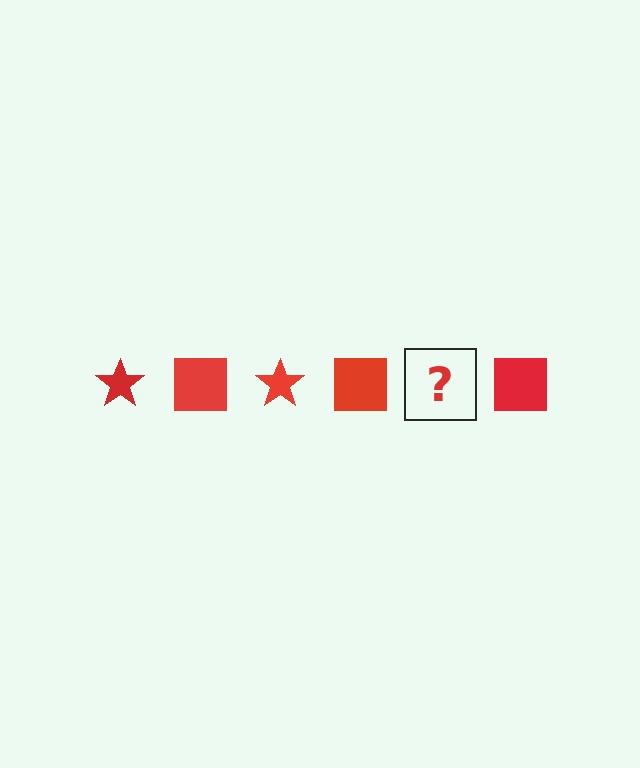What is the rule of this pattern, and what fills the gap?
The rule is that the pattern cycles through star, square shapes in red. The gap should be filled with a red star.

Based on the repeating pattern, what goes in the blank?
The blank should be a red star.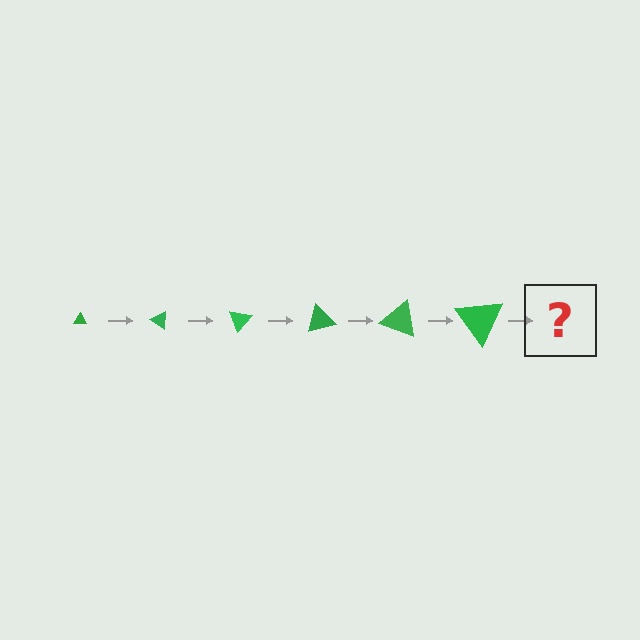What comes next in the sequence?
The next element should be a triangle, larger than the previous one and rotated 210 degrees from the start.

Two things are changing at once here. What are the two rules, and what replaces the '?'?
The two rules are that the triangle grows larger each step and it rotates 35 degrees each step. The '?' should be a triangle, larger than the previous one and rotated 210 degrees from the start.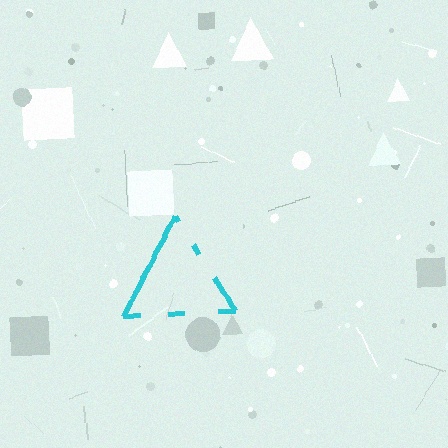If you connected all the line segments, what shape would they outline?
They would outline a triangle.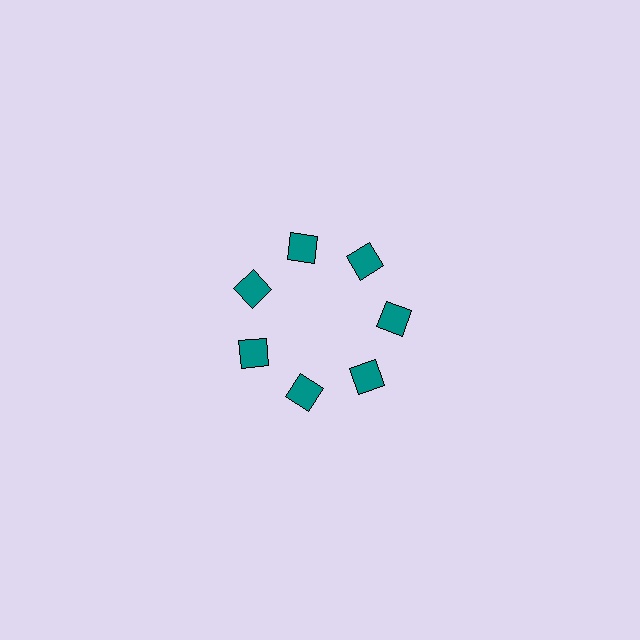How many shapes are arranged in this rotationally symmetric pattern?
There are 7 shapes, arranged in 7 groups of 1.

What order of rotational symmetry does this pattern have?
This pattern has 7-fold rotational symmetry.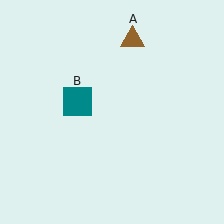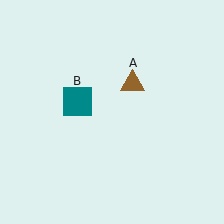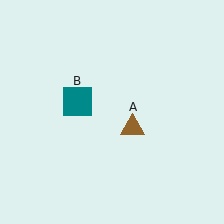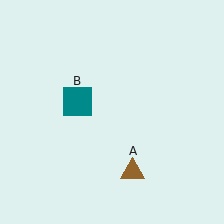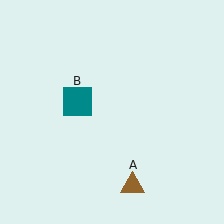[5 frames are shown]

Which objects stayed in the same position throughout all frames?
Teal square (object B) remained stationary.